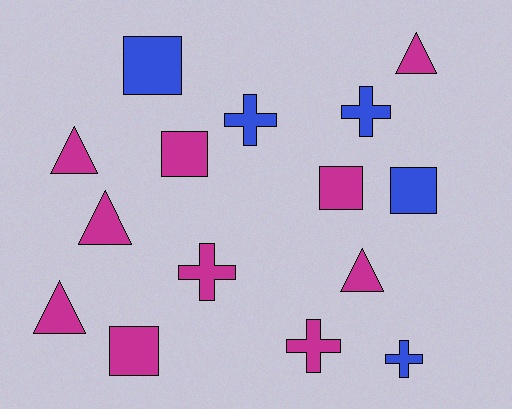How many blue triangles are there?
There are no blue triangles.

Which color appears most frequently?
Magenta, with 10 objects.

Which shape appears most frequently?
Cross, with 5 objects.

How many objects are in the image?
There are 15 objects.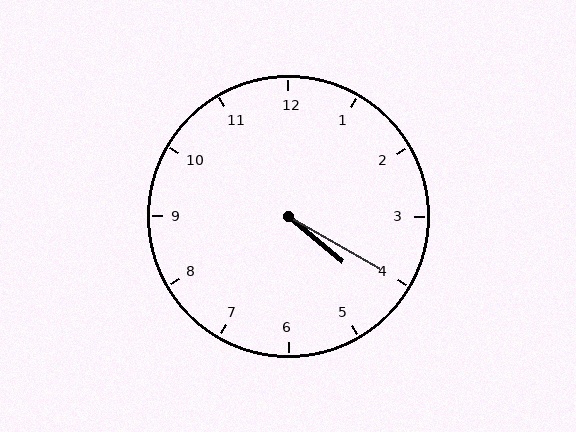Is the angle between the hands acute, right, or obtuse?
It is acute.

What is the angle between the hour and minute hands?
Approximately 10 degrees.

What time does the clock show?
4:20.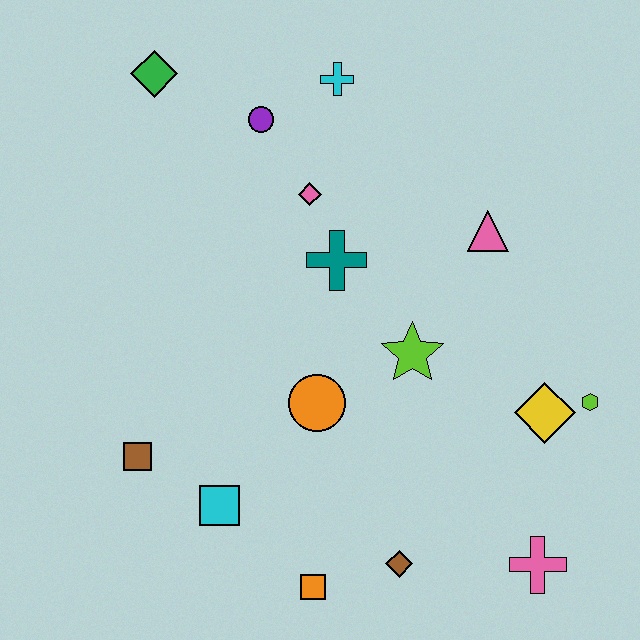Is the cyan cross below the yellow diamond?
No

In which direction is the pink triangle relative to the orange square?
The pink triangle is above the orange square.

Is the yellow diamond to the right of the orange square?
Yes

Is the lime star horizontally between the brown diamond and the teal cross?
No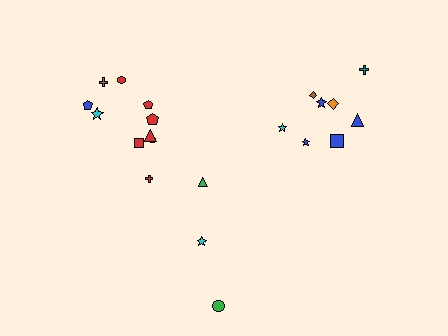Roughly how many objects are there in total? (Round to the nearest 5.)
Roughly 20 objects in total.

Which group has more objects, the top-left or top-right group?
The top-left group.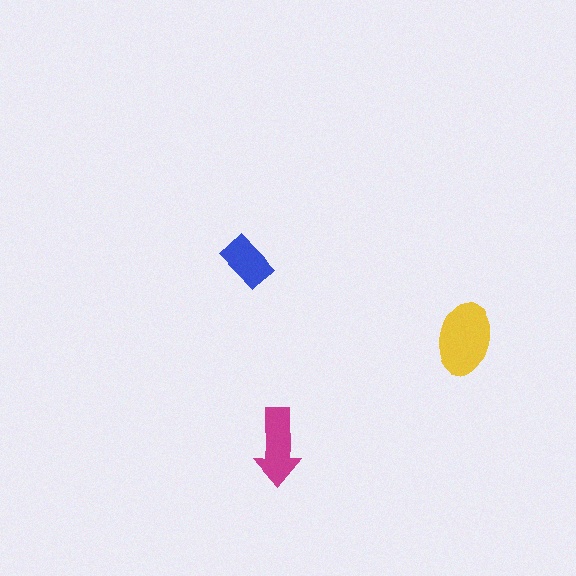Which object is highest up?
The blue rectangle is topmost.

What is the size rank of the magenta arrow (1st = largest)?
2nd.